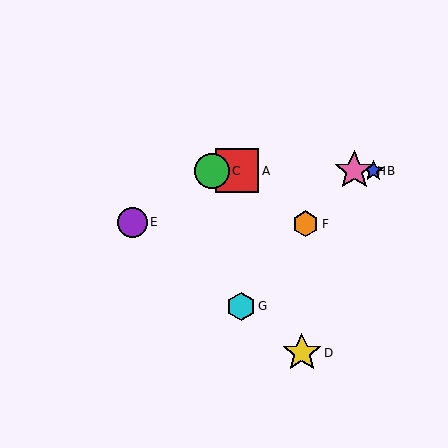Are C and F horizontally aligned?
No, C is at y≈171 and F is at y≈224.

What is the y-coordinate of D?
Object D is at y≈353.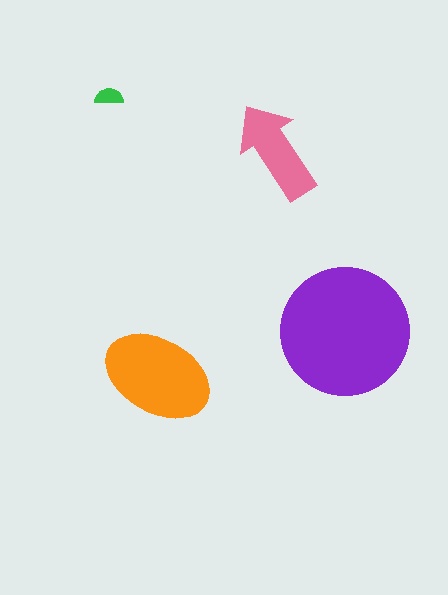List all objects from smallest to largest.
The green semicircle, the pink arrow, the orange ellipse, the purple circle.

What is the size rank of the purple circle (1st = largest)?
1st.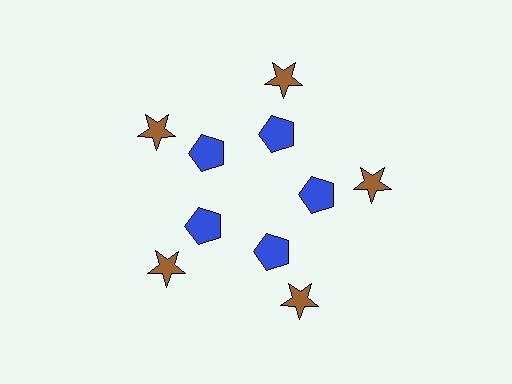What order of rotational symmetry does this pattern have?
This pattern has 5-fold rotational symmetry.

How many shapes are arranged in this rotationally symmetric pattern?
There are 10 shapes, arranged in 5 groups of 2.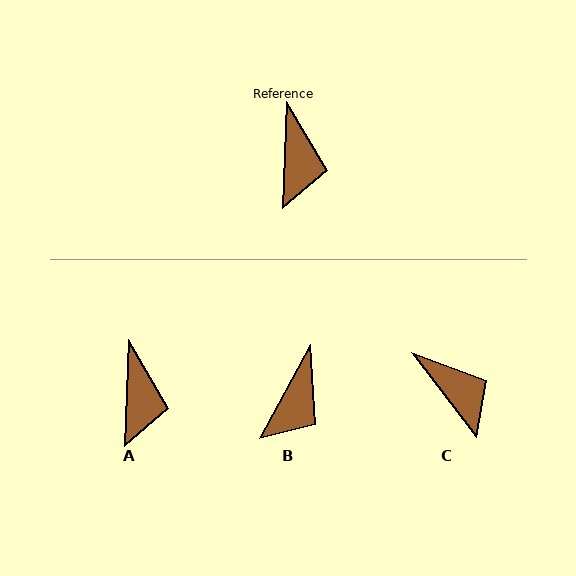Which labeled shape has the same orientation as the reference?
A.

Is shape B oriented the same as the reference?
No, it is off by about 26 degrees.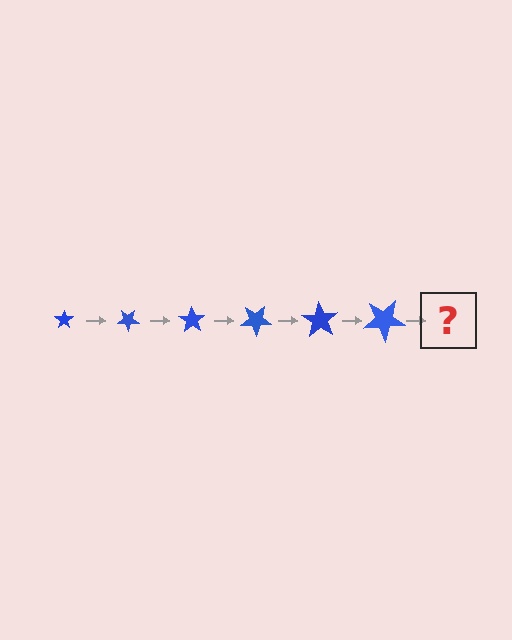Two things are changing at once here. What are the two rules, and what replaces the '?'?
The two rules are that the star grows larger each step and it rotates 35 degrees each step. The '?' should be a star, larger than the previous one and rotated 210 degrees from the start.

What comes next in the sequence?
The next element should be a star, larger than the previous one and rotated 210 degrees from the start.